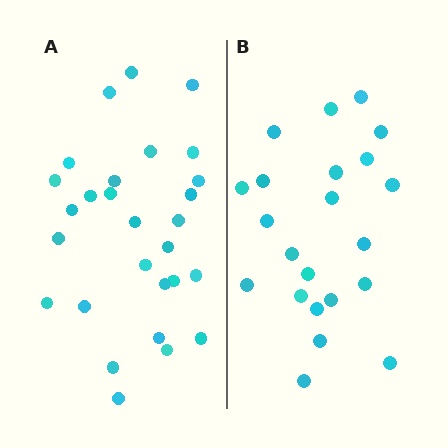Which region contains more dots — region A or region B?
Region A (the left region) has more dots.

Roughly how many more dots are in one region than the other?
Region A has about 6 more dots than region B.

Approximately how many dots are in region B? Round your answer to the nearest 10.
About 20 dots. (The exact count is 22, which rounds to 20.)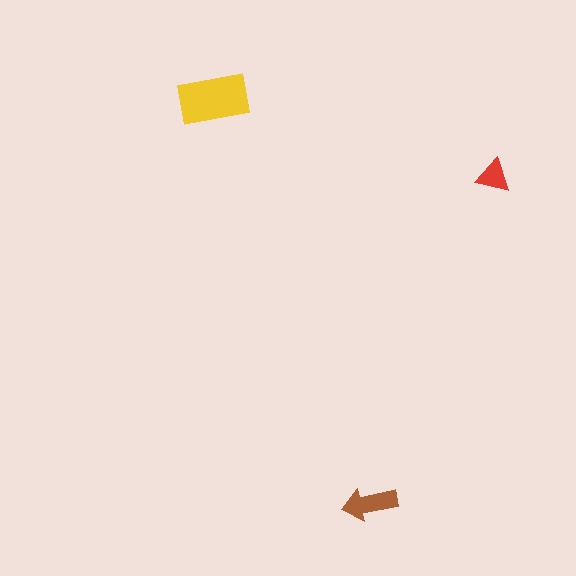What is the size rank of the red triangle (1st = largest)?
3rd.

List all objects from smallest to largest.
The red triangle, the brown arrow, the yellow rectangle.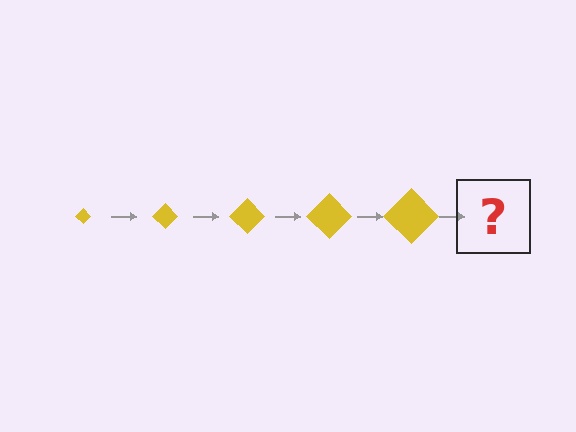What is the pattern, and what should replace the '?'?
The pattern is that the diamond gets progressively larger each step. The '?' should be a yellow diamond, larger than the previous one.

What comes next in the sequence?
The next element should be a yellow diamond, larger than the previous one.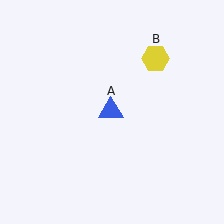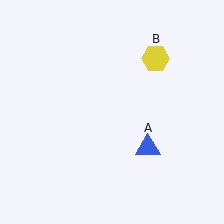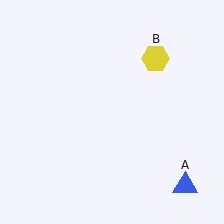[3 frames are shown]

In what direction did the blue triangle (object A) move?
The blue triangle (object A) moved down and to the right.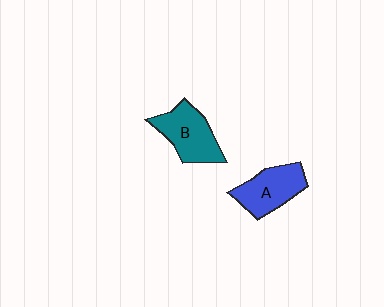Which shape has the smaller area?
Shape A (blue).